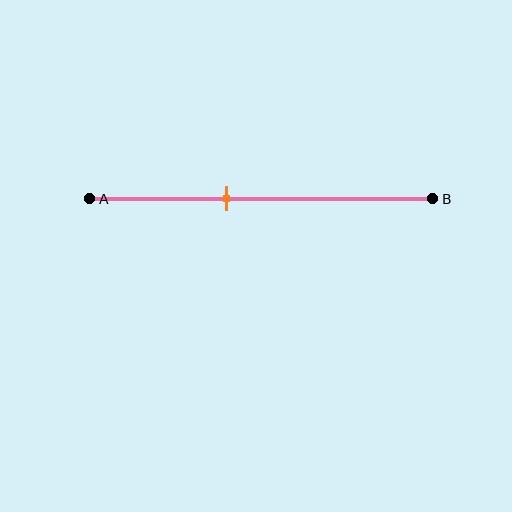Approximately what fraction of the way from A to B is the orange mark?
The orange mark is approximately 40% of the way from A to B.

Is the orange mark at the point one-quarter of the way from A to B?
No, the mark is at about 40% from A, not at the 25% one-quarter point.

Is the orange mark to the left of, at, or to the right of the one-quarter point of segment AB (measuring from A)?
The orange mark is to the right of the one-quarter point of segment AB.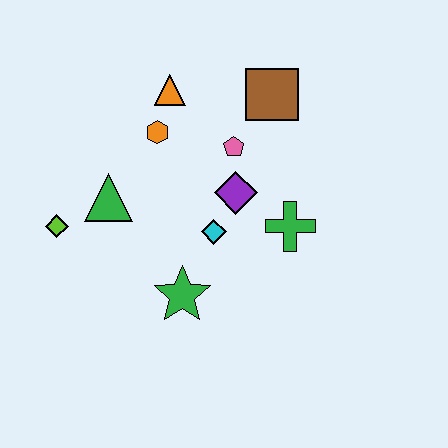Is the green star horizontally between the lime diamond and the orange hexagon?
No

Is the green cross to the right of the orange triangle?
Yes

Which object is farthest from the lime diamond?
The brown square is farthest from the lime diamond.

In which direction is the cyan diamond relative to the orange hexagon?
The cyan diamond is below the orange hexagon.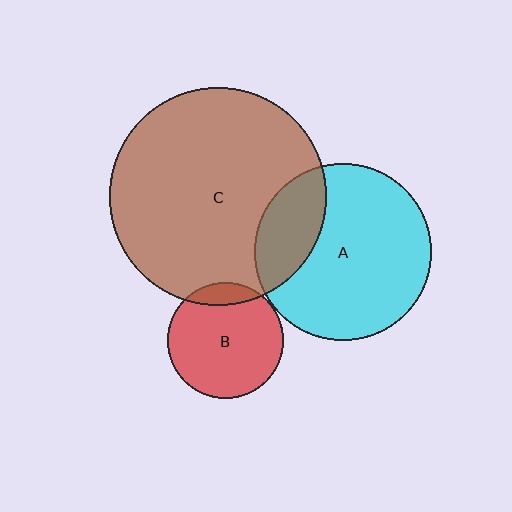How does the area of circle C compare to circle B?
Approximately 3.6 times.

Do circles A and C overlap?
Yes.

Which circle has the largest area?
Circle C (brown).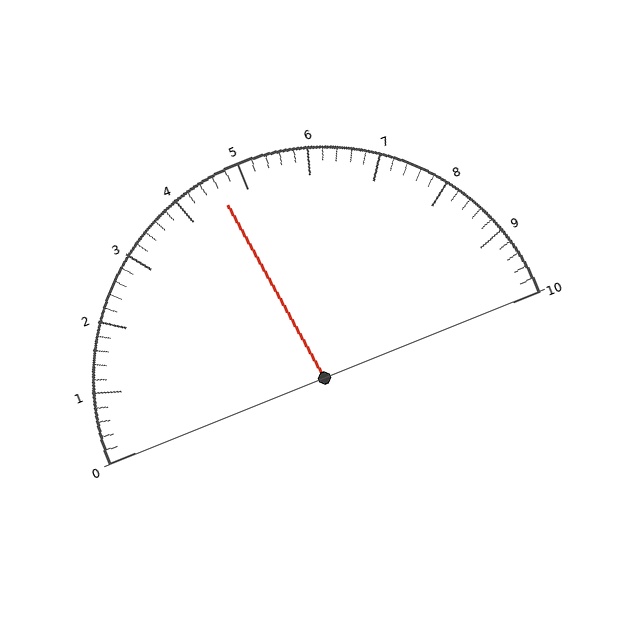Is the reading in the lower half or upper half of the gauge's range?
The reading is in the lower half of the range (0 to 10).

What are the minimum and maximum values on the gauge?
The gauge ranges from 0 to 10.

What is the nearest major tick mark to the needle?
The nearest major tick mark is 5.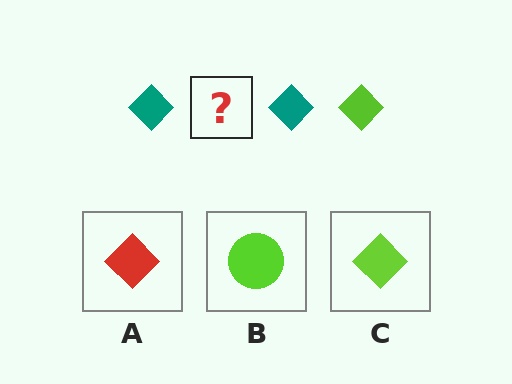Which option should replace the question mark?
Option C.